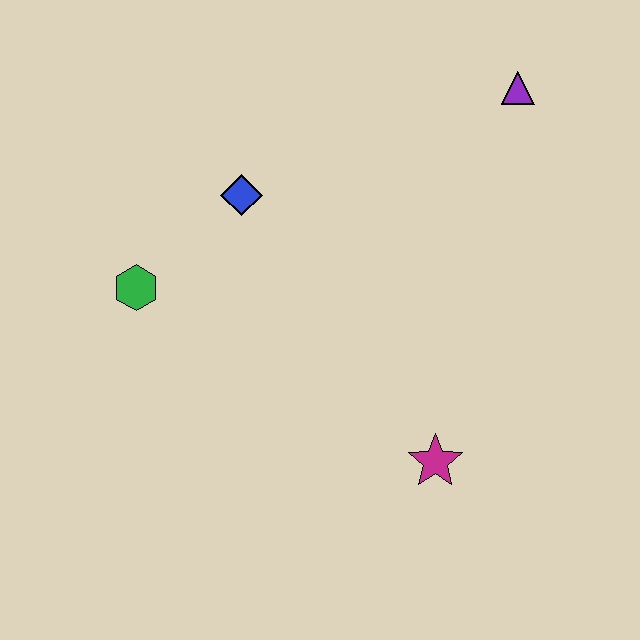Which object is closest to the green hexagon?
The blue diamond is closest to the green hexagon.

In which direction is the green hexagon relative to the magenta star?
The green hexagon is to the left of the magenta star.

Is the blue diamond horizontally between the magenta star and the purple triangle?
No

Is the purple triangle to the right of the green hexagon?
Yes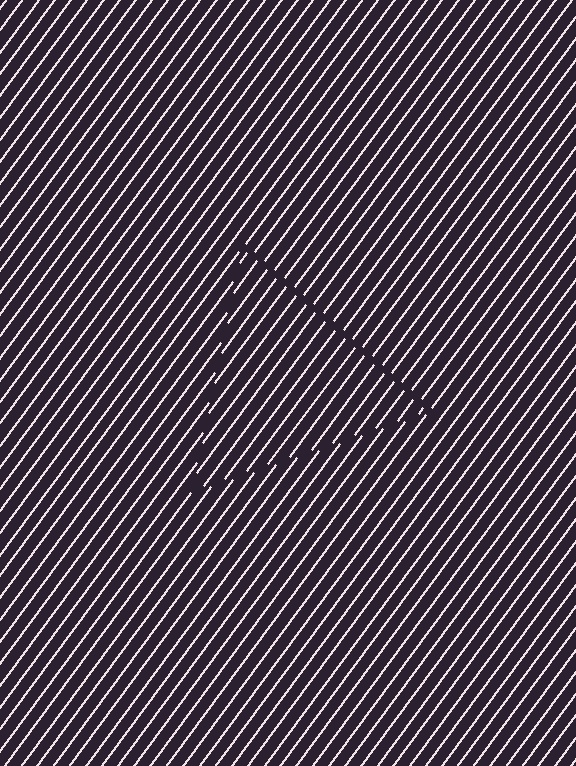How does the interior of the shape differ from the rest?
The interior of the shape contains the same grating, shifted by half a period — the contour is defined by the phase discontinuity where line-ends from the inner and outer gratings abut.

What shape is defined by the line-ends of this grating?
An illusory triangle. The interior of the shape contains the same grating, shifted by half a period — the contour is defined by the phase discontinuity where line-ends from the inner and outer gratings abut.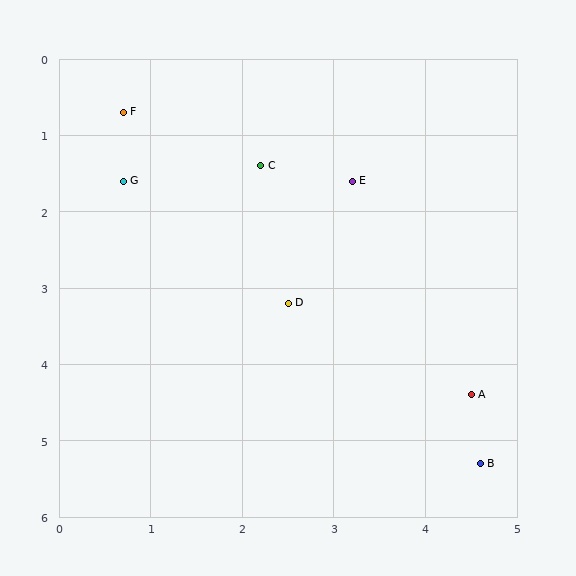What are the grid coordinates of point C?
Point C is at approximately (2.2, 1.4).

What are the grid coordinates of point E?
Point E is at approximately (3.2, 1.6).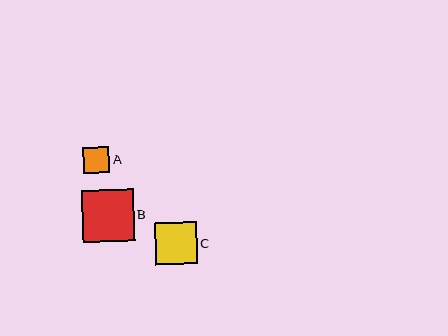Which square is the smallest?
Square A is the smallest with a size of approximately 26 pixels.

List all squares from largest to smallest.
From largest to smallest: B, C, A.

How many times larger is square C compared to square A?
Square C is approximately 1.6 times the size of square A.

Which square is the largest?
Square B is the largest with a size of approximately 52 pixels.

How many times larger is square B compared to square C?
Square B is approximately 1.2 times the size of square C.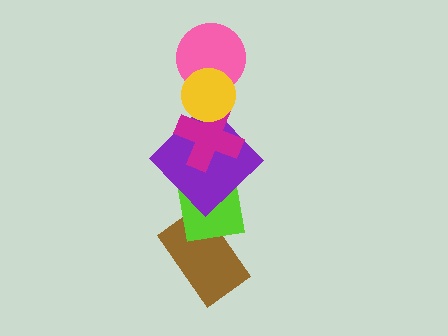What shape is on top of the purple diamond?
The magenta cross is on top of the purple diamond.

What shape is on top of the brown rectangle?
The lime square is on top of the brown rectangle.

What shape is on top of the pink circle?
The yellow circle is on top of the pink circle.